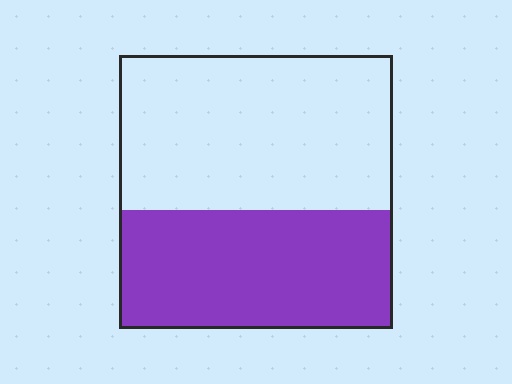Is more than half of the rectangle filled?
No.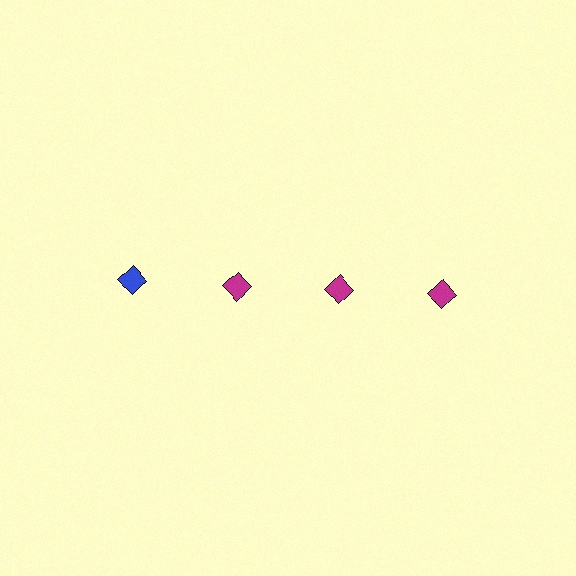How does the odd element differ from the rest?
It has a different color: blue instead of magenta.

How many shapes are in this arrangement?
There are 4 shapes arranged in a grid pattern.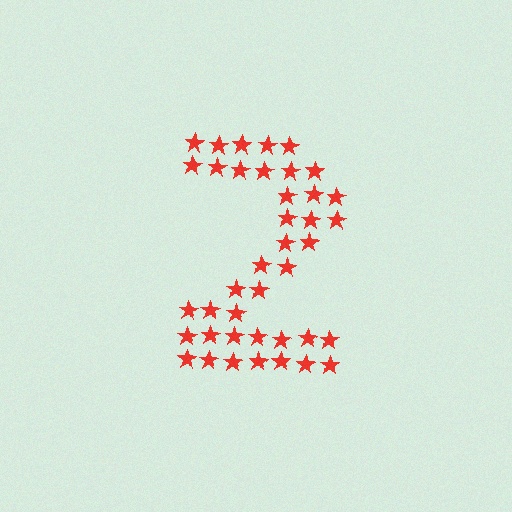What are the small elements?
The small elements are stars.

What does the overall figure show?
The overall figure shows the digit 2.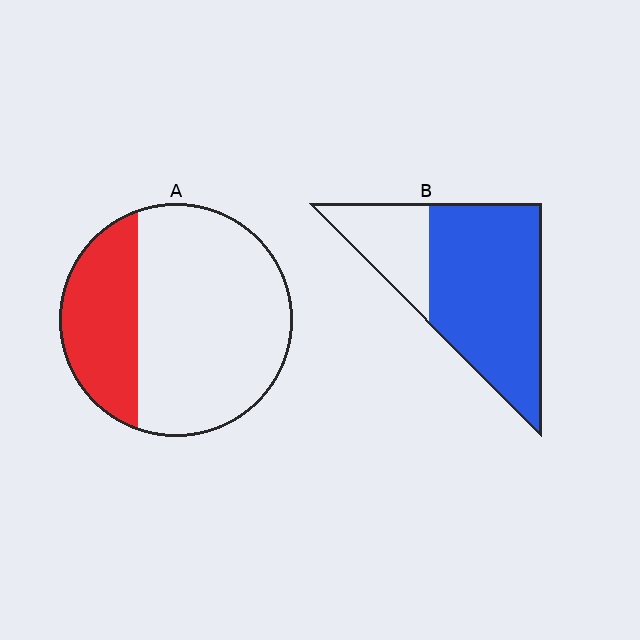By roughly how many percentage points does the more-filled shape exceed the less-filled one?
By roughly 45 percentage points (B over A).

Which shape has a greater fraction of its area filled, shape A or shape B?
Shape B.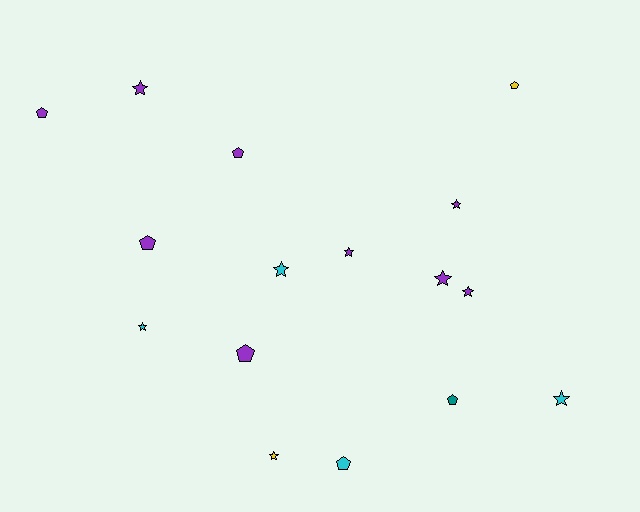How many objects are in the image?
There are 16 objects.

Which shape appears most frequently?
Star, with 9 objects.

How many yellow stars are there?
There is 1 yellow star.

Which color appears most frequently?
Purple, with 9 objects.